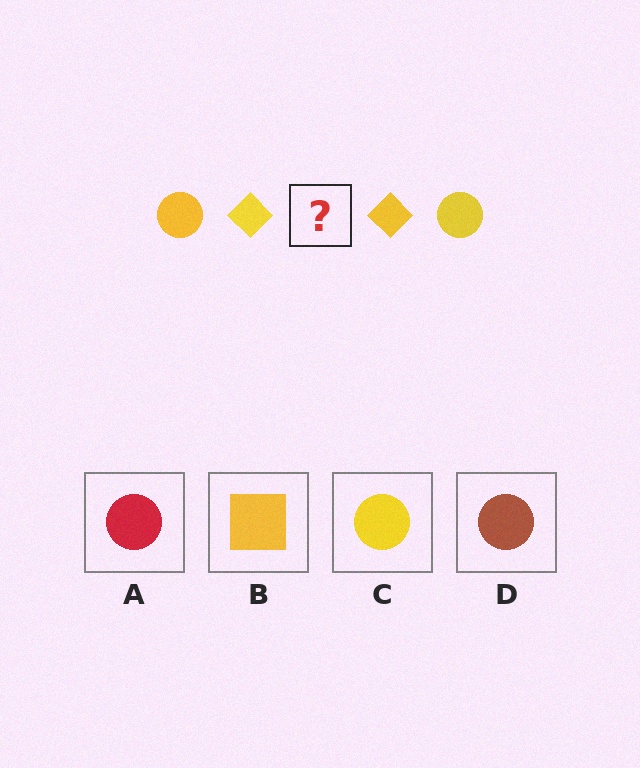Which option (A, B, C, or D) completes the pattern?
C.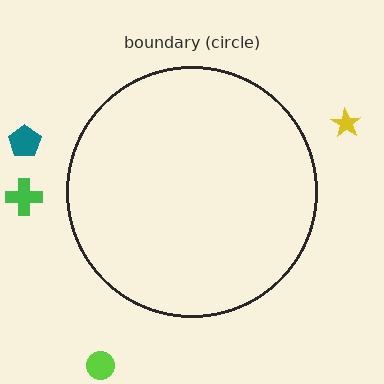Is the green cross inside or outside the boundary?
Outside.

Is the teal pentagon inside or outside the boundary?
Outside.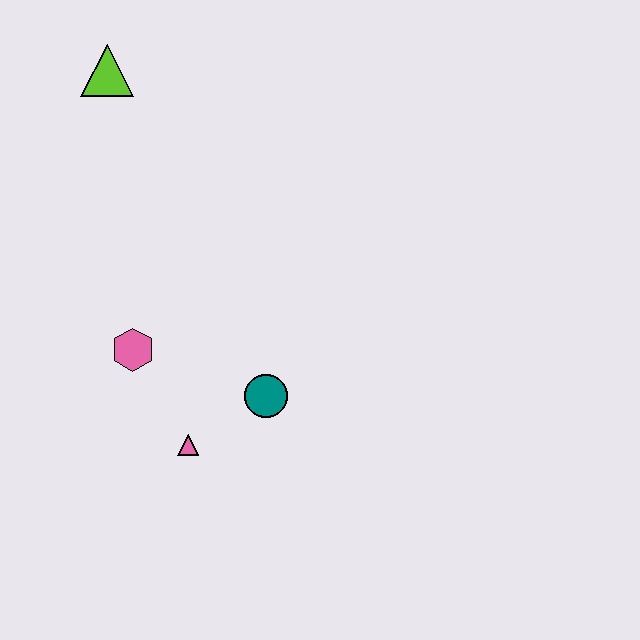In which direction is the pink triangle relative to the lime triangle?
The pink triangle is below the lime triangle.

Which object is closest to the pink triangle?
The teal circle is closest to the pink triangle.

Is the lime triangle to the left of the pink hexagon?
Yes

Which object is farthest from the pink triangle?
The lime triangle is farthest from the pink triangle.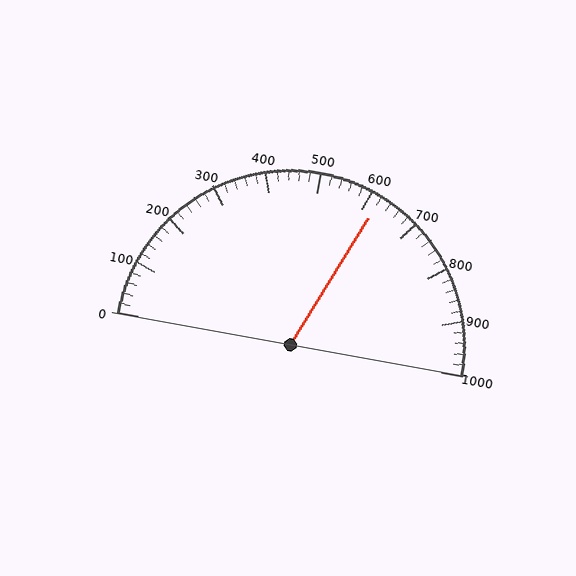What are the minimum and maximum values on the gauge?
The gauge ranges from 0 to 1000.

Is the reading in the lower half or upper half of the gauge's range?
The reading is in the upper half of the range (0 to 1000).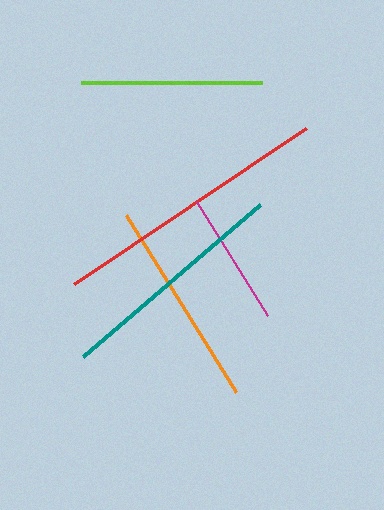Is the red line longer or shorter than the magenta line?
The red line is longer than the magenta line.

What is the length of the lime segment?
The lime segment is approximately 181 pixels long.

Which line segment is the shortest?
The magenta line is the shortest at approximately 134 pixels.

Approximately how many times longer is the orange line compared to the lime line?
The orange line is approximately 1.2 times the length of the lime line.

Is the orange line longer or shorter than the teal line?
The teal line is longer than the orange line.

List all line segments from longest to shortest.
From longest to shortest: red, teal, orange, lime, magenta.